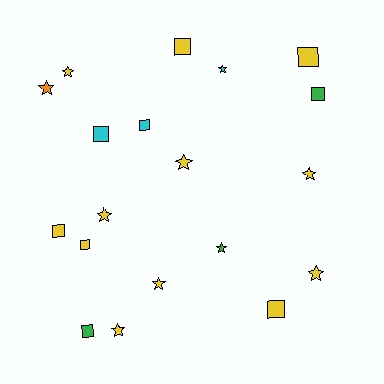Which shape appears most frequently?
Star, with 10 objects.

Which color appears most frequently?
Yellow, with 12 objects.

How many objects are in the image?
There are 19 objects.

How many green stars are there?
There is 1 green star.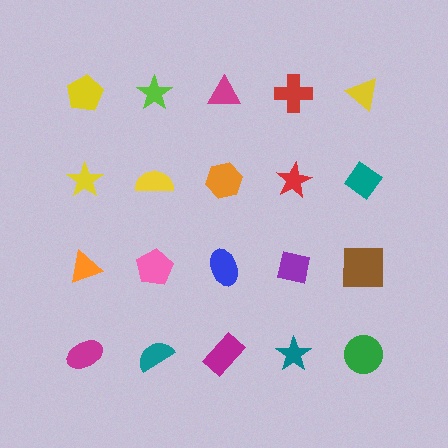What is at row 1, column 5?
A yellow triangle.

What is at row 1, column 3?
A magenta triangle.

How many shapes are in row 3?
5 shapes.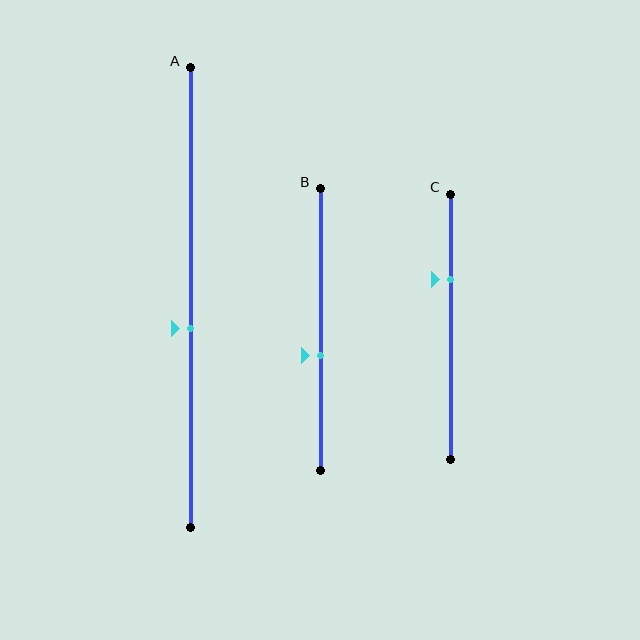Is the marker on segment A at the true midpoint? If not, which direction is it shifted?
No, the marker on segment A is shifted downward by about 7% of the segment length.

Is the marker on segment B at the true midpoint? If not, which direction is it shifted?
No, the marker on segment B is shifted downward by about 9% of the segment length.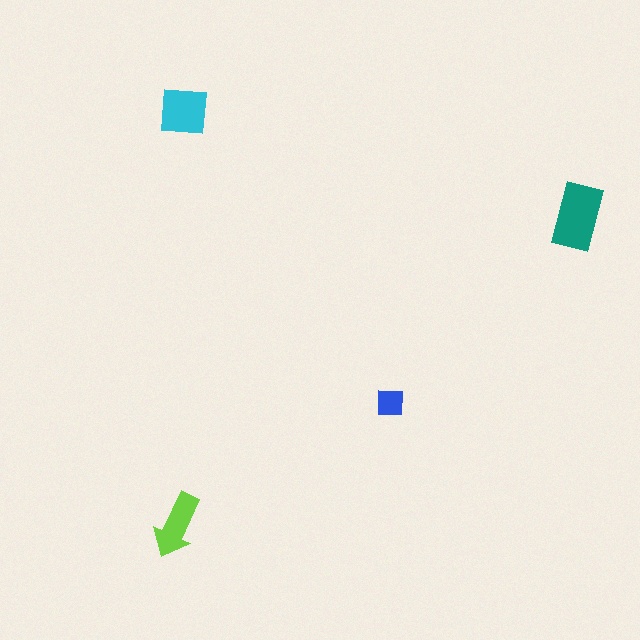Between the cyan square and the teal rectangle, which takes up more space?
The teal rectangle.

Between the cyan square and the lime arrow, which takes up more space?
The cyan square.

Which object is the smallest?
The blue square.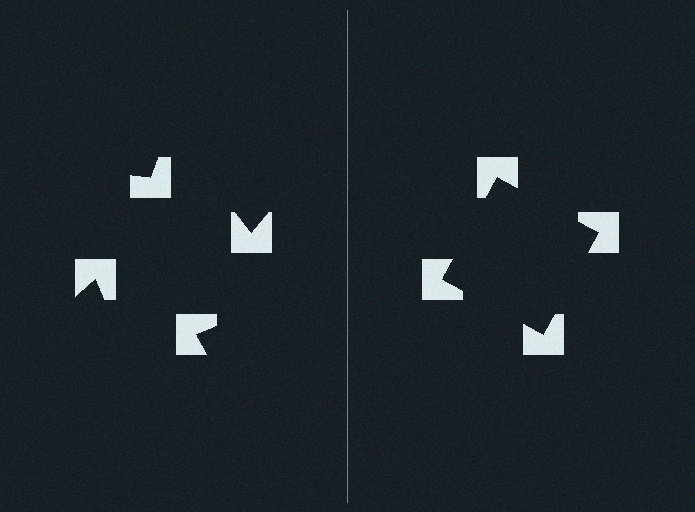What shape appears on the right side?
An illusory square.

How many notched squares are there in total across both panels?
8 — 4 on each side.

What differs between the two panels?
The notched squares are positioned identically on both sides; only the wedge orientations differ. On the right they align to a square; on the left they are misaligned.